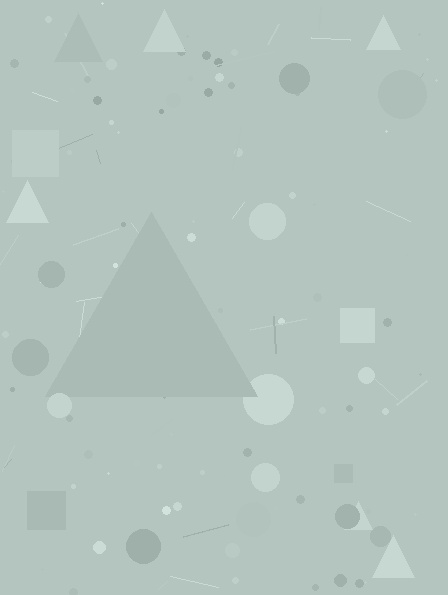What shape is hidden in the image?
A triangle is hidden in the image.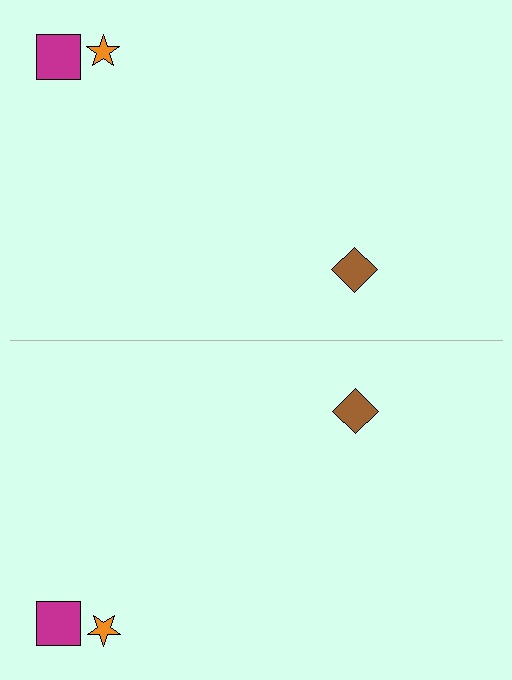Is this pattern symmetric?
Yes, this pattern has bilateral (reflection) symmetry.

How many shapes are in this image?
There are 6 shapes in this image.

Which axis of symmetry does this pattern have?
The pattern has a horizontal axis of symmetry running through the center of the image.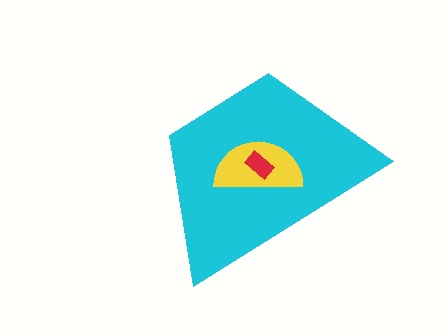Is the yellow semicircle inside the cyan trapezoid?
Yes.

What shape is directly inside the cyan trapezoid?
The yellow semicircle.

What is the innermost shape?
The red rectangle.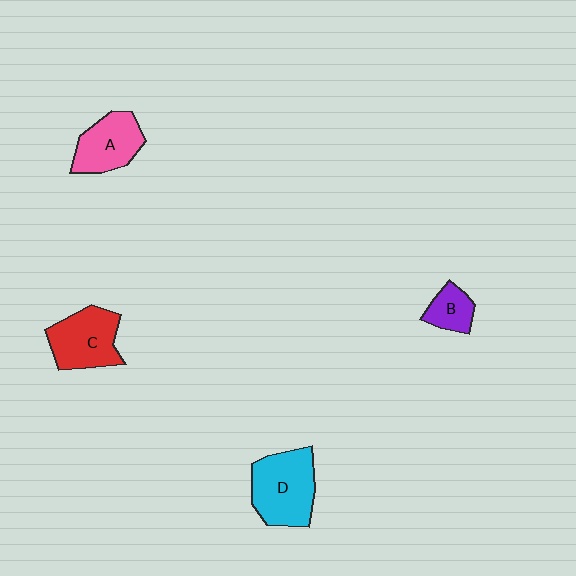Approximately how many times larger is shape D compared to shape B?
Approximately 2.4 times.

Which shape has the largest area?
Shape D (cyan).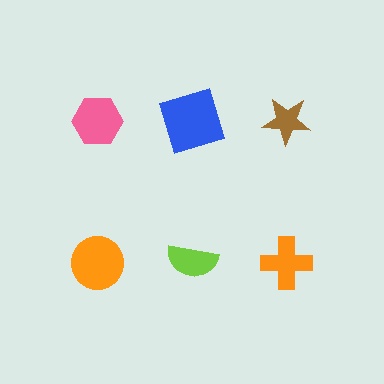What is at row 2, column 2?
A lime semicircle.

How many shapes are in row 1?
3 shapes.